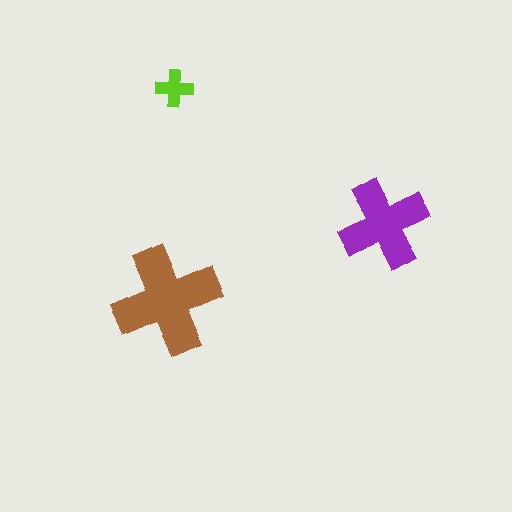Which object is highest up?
The lime cross is topmost.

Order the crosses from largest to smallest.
the brown one, the purple one, the lime one.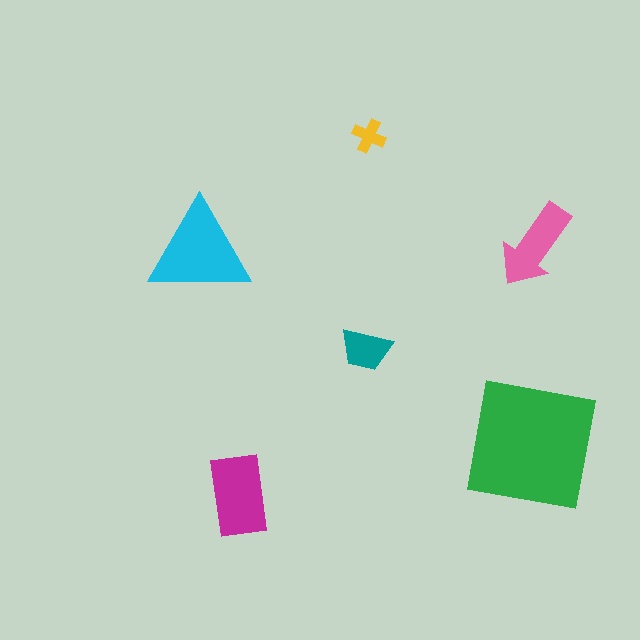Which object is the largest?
The green square.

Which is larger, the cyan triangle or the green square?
The green square.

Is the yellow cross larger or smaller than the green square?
Smaller.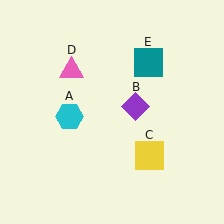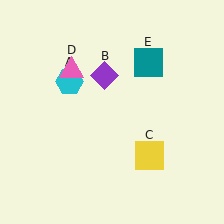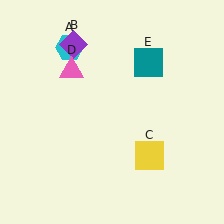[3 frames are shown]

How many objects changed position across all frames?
2 objects changed position: cyan hexagon (object A), purple diamond (object B).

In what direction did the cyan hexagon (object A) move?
The cyan hexagon (object A) moved up.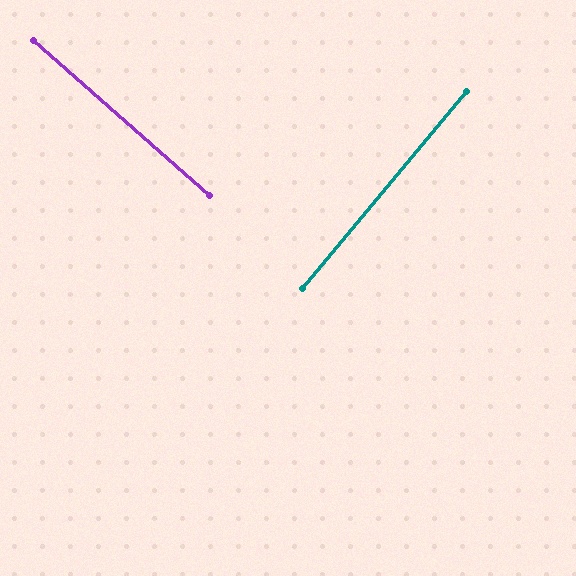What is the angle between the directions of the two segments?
Approximately 88 degrees.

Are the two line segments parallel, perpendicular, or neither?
Perpendicular — they meet at approximately 88°.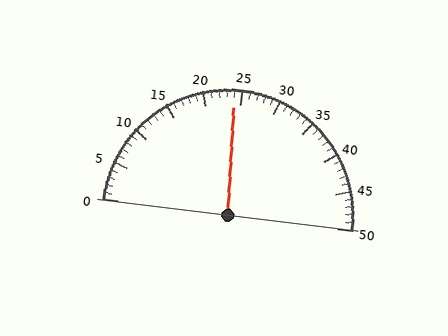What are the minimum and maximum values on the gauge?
The gauge ranges from 0 to 50.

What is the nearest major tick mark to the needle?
The nearest major tick mark is 25.